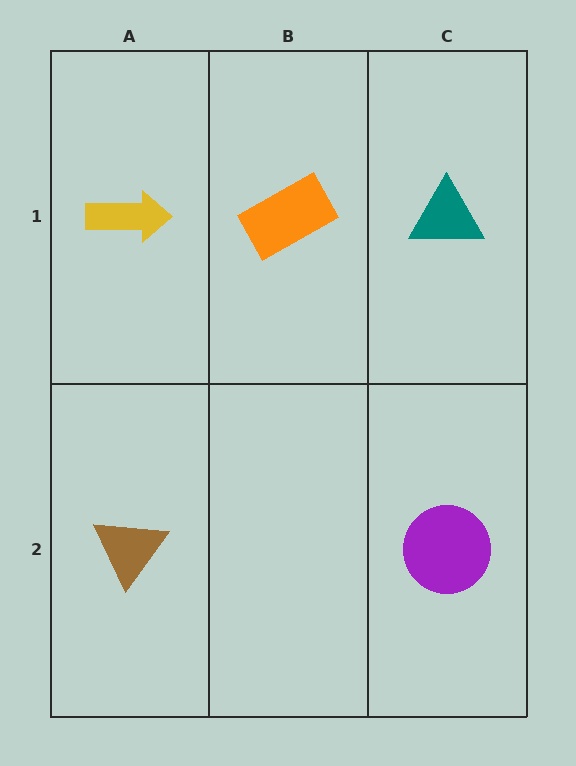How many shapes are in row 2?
2 shapes.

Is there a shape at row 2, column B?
No, that cell is empty.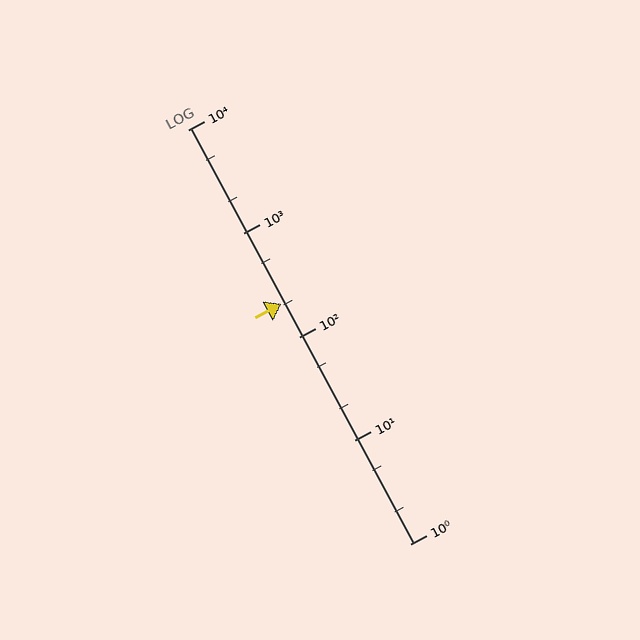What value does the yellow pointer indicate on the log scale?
The pointer indicates approximately 210.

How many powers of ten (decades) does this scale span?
The scale spans 4 decades, from 1 to 10000.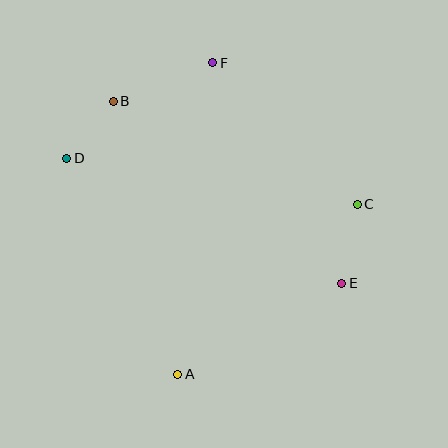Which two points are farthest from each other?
Points A and F are farthest from each other.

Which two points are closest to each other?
Points B and D are closest to each other.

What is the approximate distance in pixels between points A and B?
The distance between A and B is approximately 281 pixels.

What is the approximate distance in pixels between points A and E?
The distance between A and E is approximately 188 pixels.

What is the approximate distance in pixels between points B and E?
The distance between B and E is approximately 293 pixels.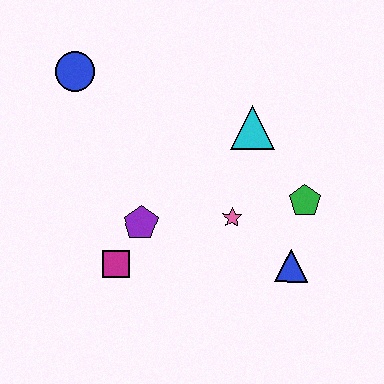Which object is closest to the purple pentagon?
The magenta square is closest to the purple pentagon.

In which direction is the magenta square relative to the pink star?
The magenta square is to the left of the pink star.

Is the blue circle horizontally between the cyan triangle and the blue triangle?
No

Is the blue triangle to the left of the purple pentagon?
No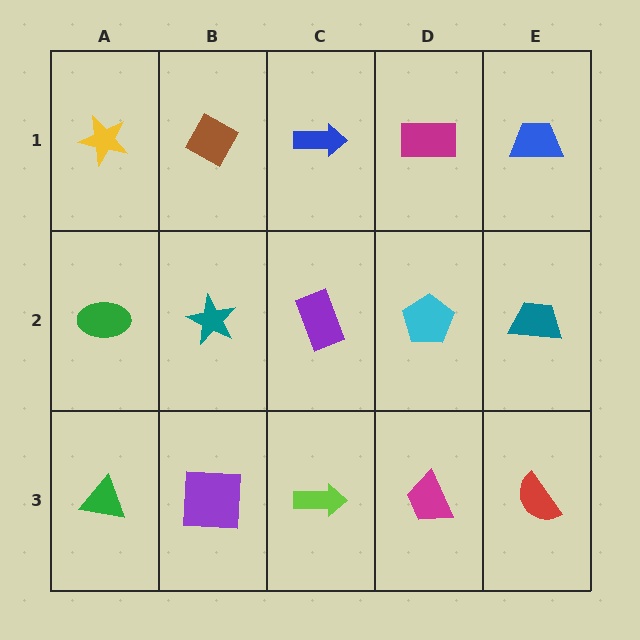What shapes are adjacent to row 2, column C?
A blue arrow (row 1, column C), a lime arrow (row 3, column C), a teal star (row 2, column B), a cyan pentagon (row 2, column D).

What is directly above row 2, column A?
A yellow star.